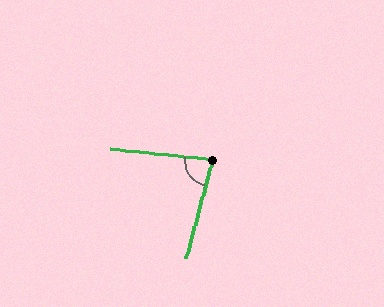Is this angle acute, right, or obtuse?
It is acute.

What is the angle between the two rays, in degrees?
Approximately 81 degrees.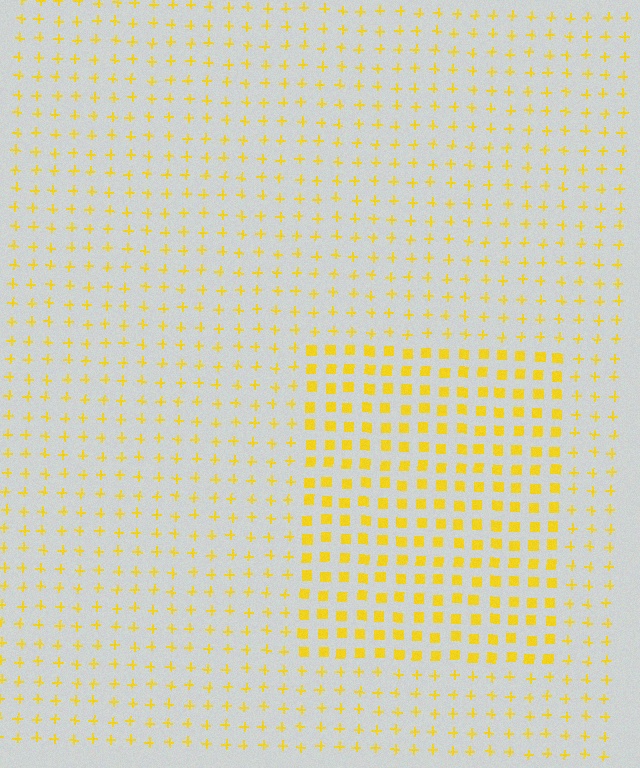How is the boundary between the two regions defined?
The boundary is defined by a change in element shape: squares inside vs. plus signs outside. All elements share the same color and spacing.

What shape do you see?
I see a rectangle.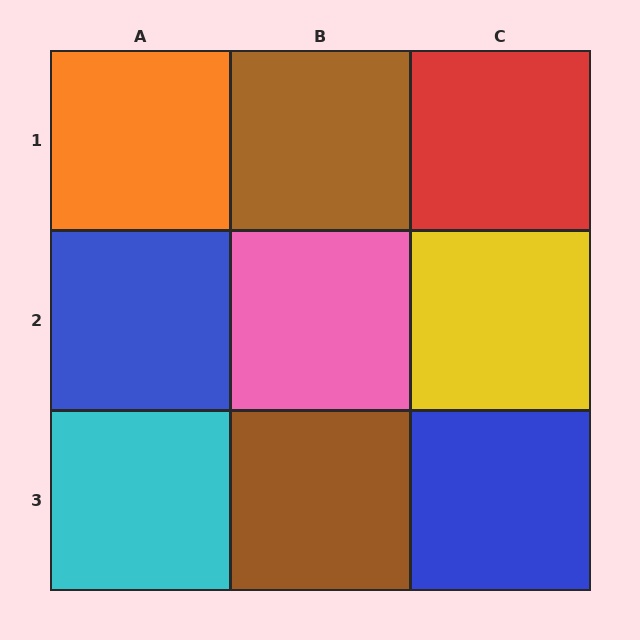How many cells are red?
1 cell is red.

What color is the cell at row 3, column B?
Brown.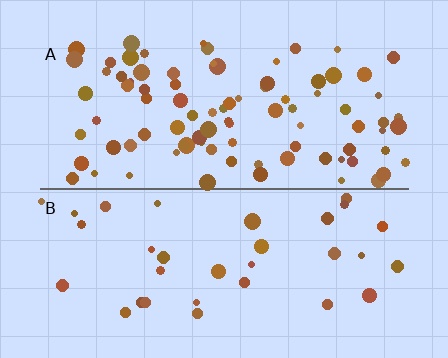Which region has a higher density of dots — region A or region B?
A (the top).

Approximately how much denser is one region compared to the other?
Approximately 2.6× — region A over region B.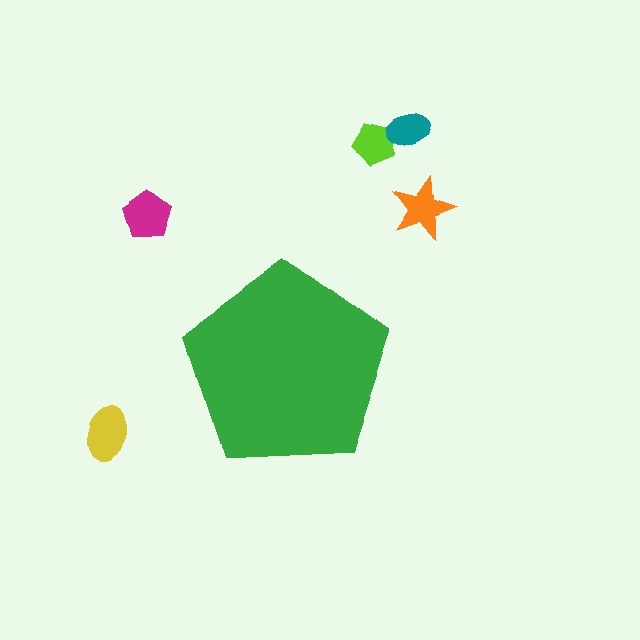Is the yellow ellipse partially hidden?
No, the yellow ellipse is fully visible.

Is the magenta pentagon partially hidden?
No, the magenta pentagon is fully visible.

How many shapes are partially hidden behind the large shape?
0 shapes are partially hidden.